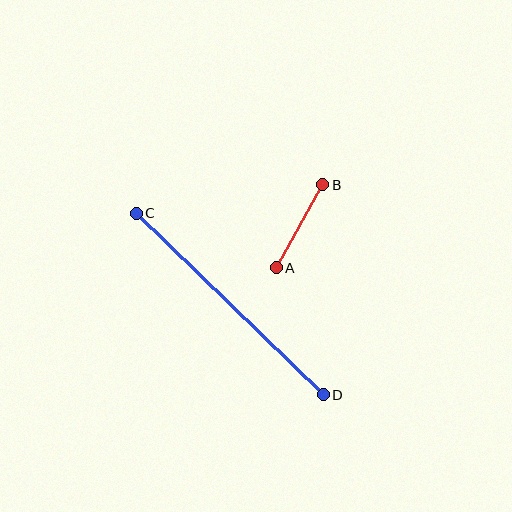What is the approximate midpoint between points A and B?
The midpoint is at approximately (299, 226) pixels.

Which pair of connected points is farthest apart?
Points C and D are farthest apart.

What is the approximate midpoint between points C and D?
The midpoint is at approximately (230, 304) pixels.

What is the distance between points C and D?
The distance is approximately 261 pixels.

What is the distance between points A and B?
The distance is approximately 95 pixels.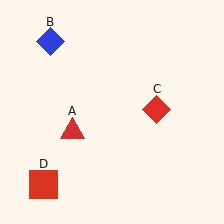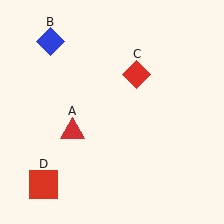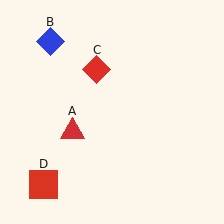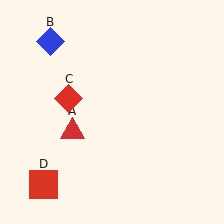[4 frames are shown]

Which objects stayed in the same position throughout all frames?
Red triangle (object A) and blue diamond (object B) and red square (object D) remained stationary.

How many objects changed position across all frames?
1 object changed position: red diamond (object C).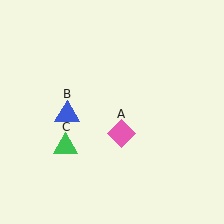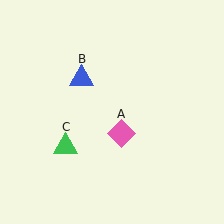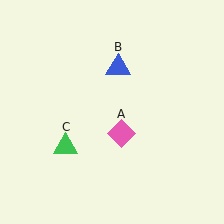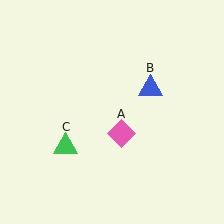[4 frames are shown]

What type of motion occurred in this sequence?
The blue triangle (object B) rotated clockwise around the center of the scene.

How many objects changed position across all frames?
1 object changed position: blue triangle (object B).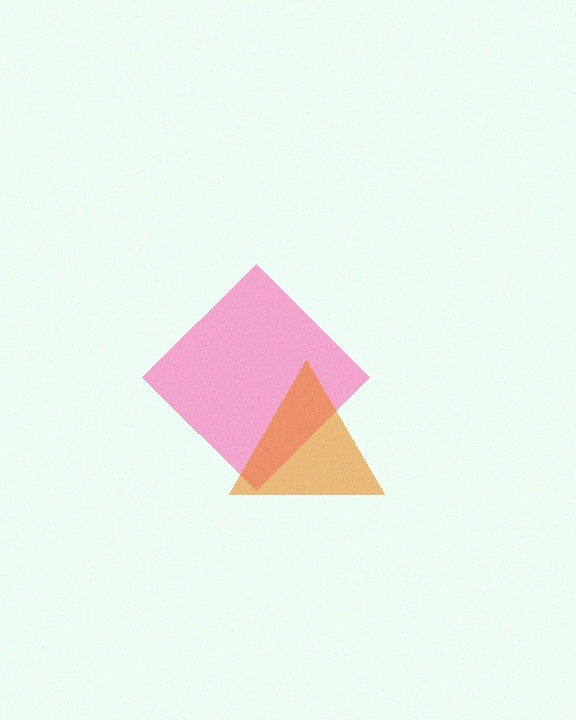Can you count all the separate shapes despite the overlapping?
Yes, there are 2 separate shapes.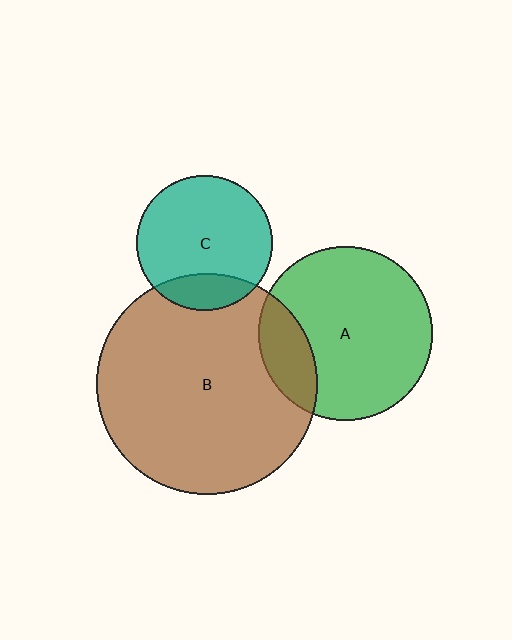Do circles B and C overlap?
Yes.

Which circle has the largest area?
Circle B (brown).